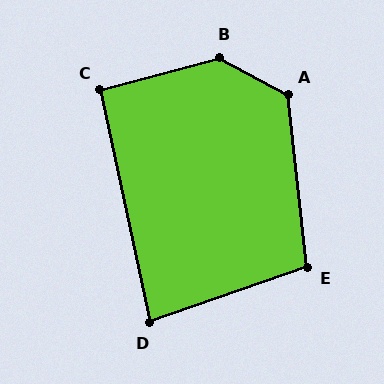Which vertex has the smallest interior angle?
D, at approximately 83 degrees.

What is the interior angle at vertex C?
Approximately 93 degrees (approximately right).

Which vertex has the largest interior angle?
B, at approximately 137 degrees.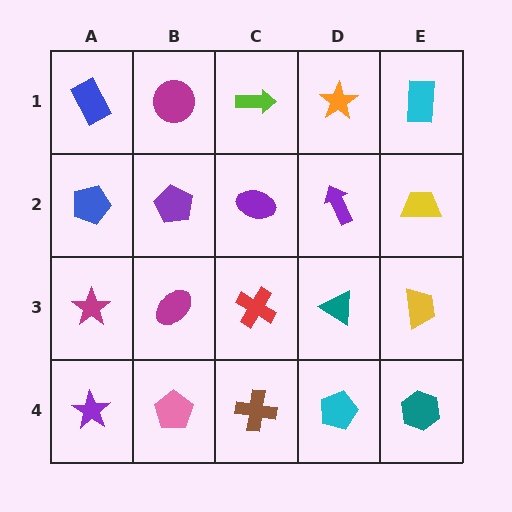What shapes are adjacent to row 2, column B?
A magenta circle (row 1, column B), a magenta ellipse (row 3, column B), a blue pentagon (row 2, column A), a purple ellipse (row 2, column C).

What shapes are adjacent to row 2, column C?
A lime arrow (row 1, column C), a red cross (row 3, column C), a purple pentagon (row 2, column B), a purple arrow (row 2, column D).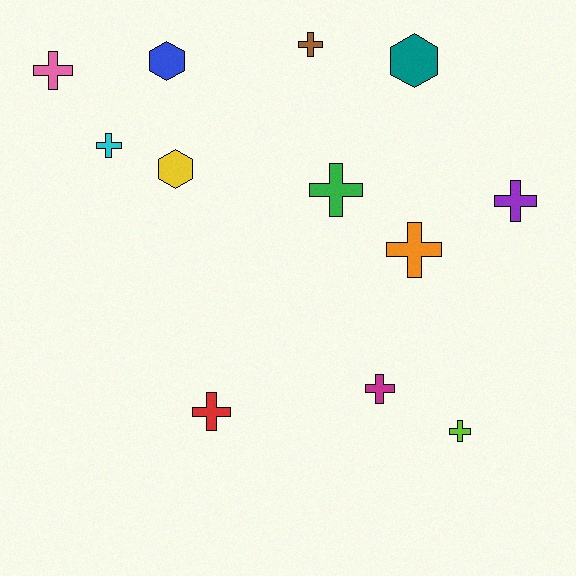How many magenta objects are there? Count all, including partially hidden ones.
There is 1 magenta object.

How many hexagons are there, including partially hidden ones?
There are 3 hexagons.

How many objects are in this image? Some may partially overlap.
There are 12 objects.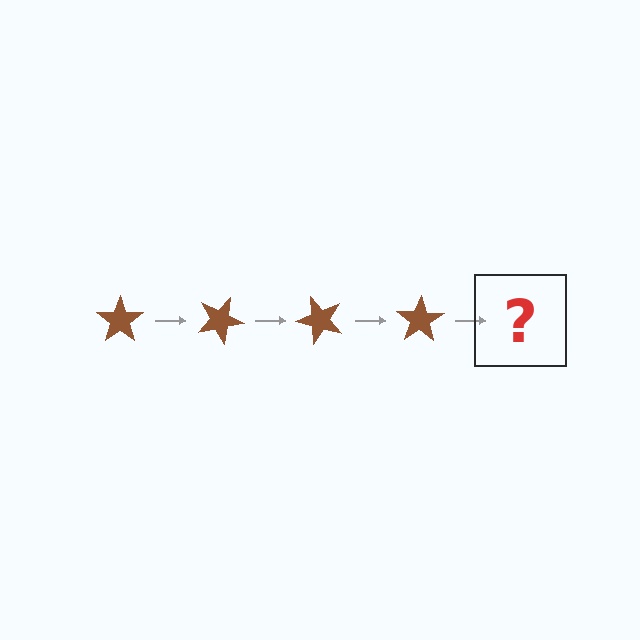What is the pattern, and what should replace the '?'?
The pattern is that the star rotates 25 degrees each step. The '?' should be a brown star rotated 100 degrees.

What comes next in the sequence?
The next element should be a brown star rotated 100 degrees.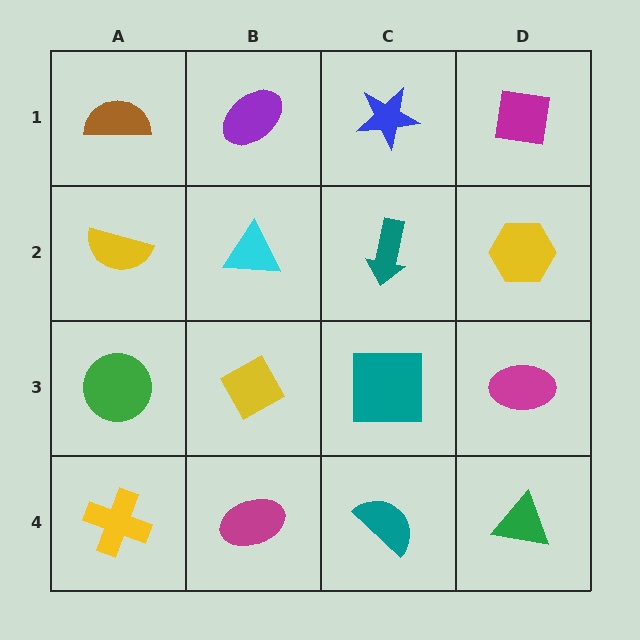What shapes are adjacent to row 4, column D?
A magenta ellipse (row 3, column D), a teal semicircle (row 4, column C).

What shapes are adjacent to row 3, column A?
A yellow semicircle (row 2, column A), a yellow cross (row 4, column A), a yellow diamond (row 3, column B).